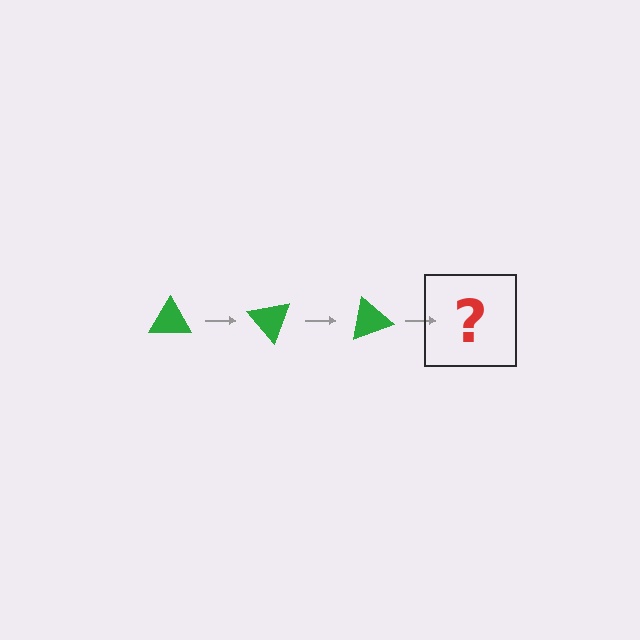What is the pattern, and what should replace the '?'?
The pattern is that the triangle rotates 50 degrees each step. The '?' should be a green triangle rotated 150 degrees.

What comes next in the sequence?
The next element should be a green triangle rotated 150 degrees.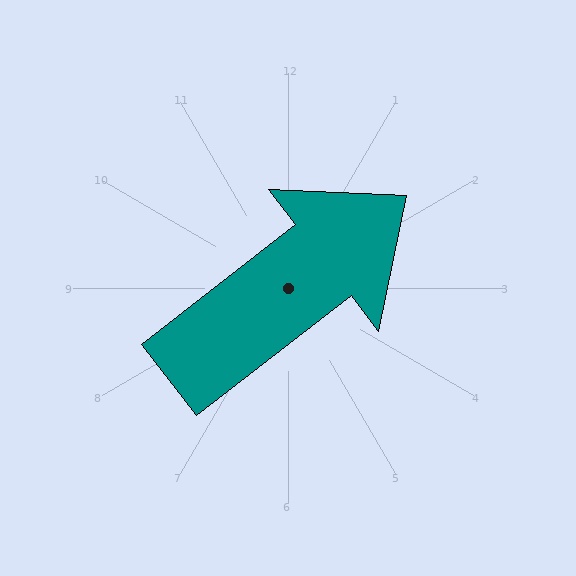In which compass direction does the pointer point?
Northeast.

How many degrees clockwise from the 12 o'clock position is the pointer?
Approximately 52 degrees.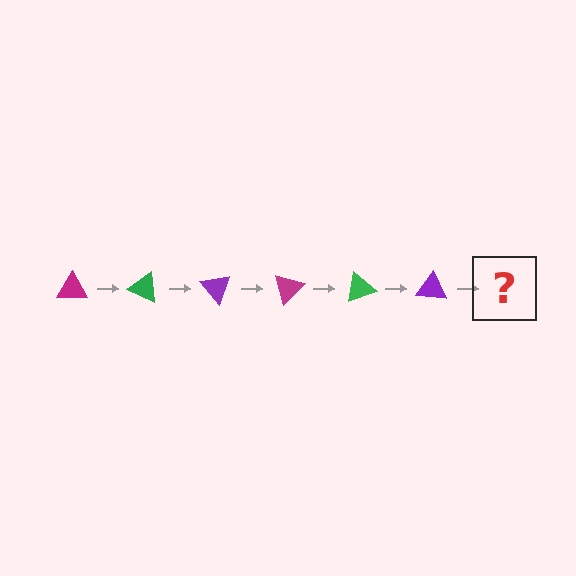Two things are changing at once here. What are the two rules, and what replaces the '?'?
The two rules are that it rotates 25 degrees each step and the color cycles through magenta, green, and purple. The '?' should be a magenta triangle, rotated 150 degrees from the start.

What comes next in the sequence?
The next element should be a magenta triangle, rotated 150 degrees from the start.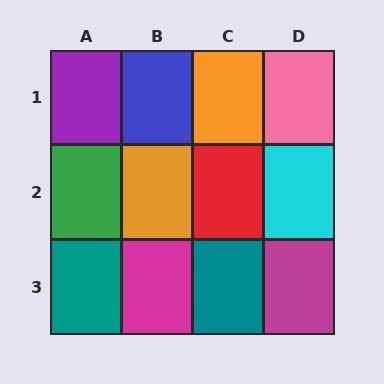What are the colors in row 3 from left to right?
Teal, magenta, teal, magenta.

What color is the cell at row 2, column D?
Cyan.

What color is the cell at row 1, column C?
Orange.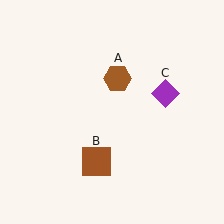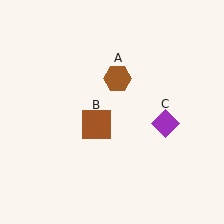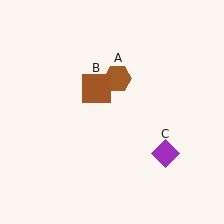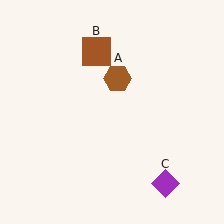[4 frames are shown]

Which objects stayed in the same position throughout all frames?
Brown hexagon (object A) remained stationary.